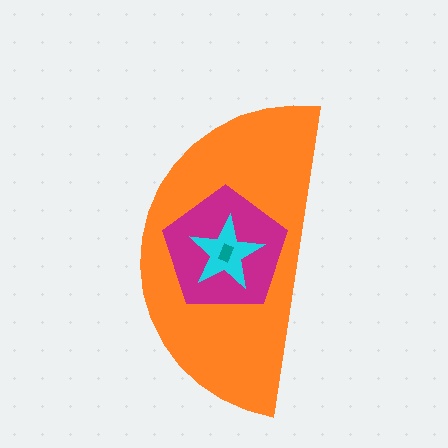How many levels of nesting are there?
4.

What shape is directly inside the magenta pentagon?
The cyan star.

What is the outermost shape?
The orange semicircle.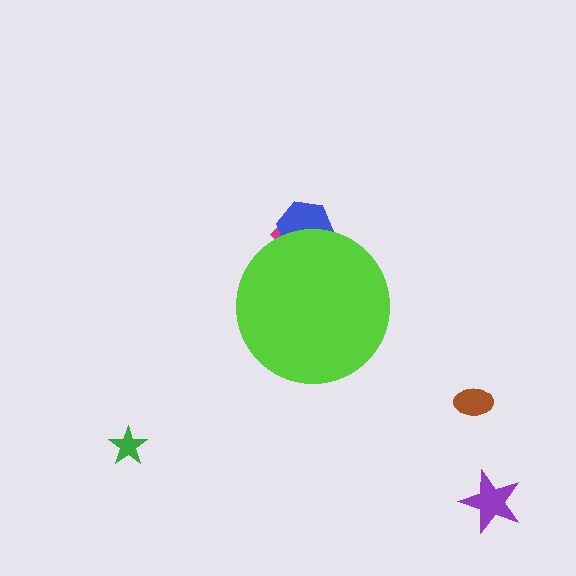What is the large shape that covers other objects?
A lime circle.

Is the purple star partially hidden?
No, the purple star is fully visible.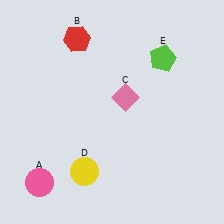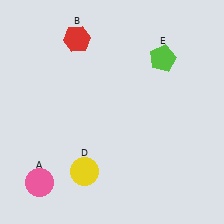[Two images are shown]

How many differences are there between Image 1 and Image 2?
There is 1 difference between the two images.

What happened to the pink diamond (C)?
The pink diamond (C) was removed in Image 2. It was in the top-right area of Image 1.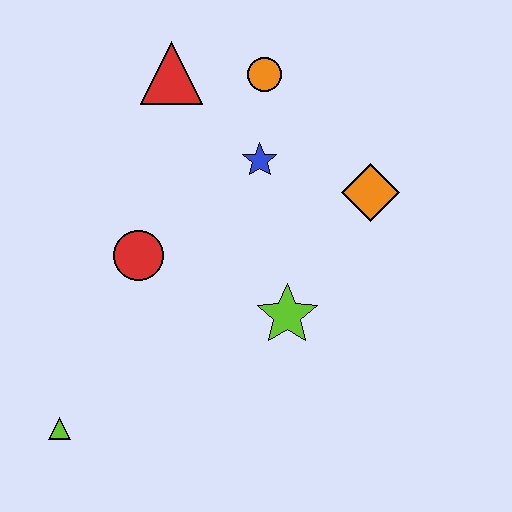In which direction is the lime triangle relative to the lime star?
The lime triangle is to the left of the lime star.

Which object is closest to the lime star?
The orange diamond is closest to the lime star.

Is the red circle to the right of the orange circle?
No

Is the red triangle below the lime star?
No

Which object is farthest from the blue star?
The lime triangle is farthest from the blue star.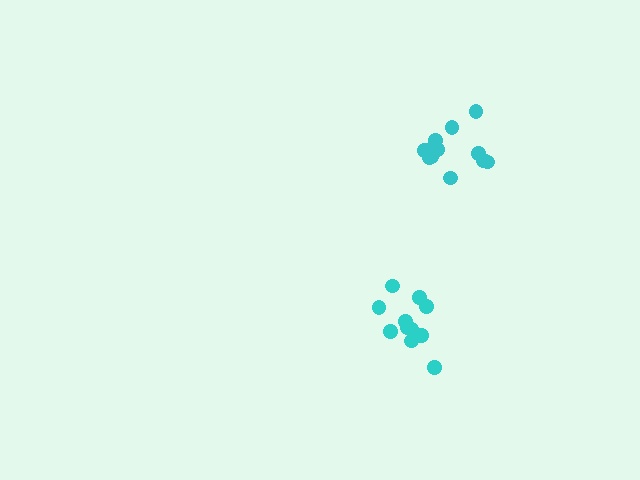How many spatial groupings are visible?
There are 2 spatial groupings.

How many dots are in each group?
Group 1: 11 dots, Group 2: 12 dots (23 total).